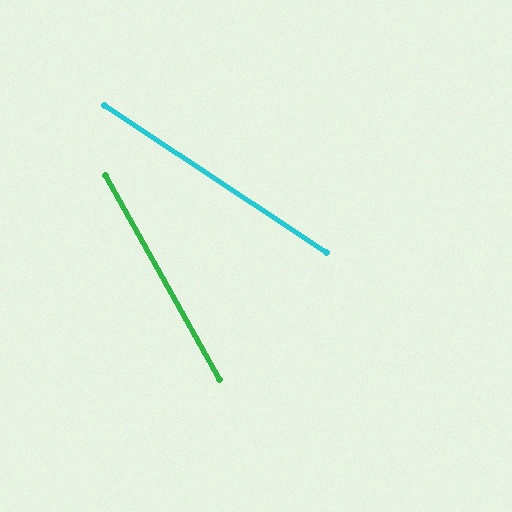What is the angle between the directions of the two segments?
Approximately 27 degrees.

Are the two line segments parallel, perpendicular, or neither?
Neither parallel nor perpendicular — they differ by about 27°.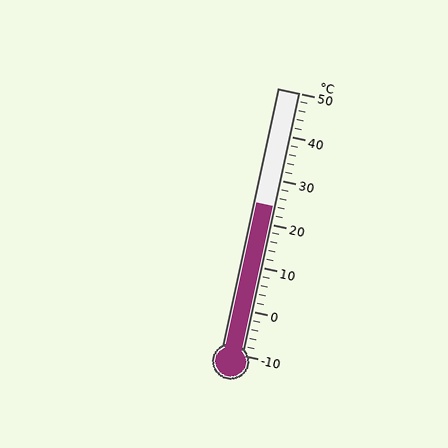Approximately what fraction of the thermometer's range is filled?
The thermometer is filled to approximately 55% of its range.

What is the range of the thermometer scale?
The thermometer scale ranges from -10°C to 50°C.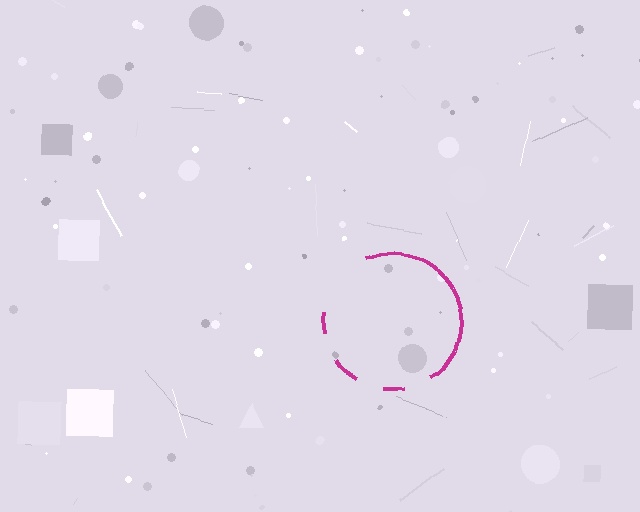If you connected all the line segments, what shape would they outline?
They would outline a circle.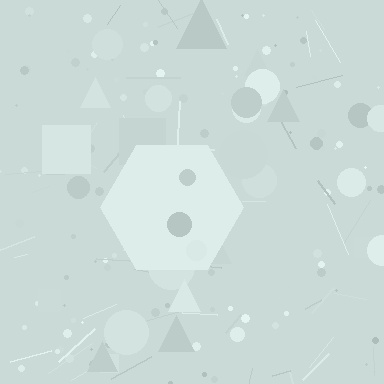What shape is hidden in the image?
A hexagon is hidden in the image.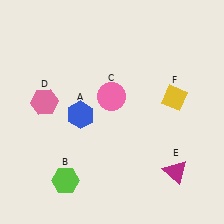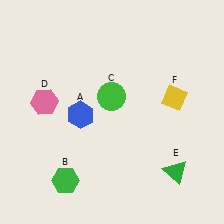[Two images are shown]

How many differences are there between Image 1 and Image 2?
There are 3 differences between the two images.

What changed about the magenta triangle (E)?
In Image 1, E is magenta. In Image 2, it changed to green.